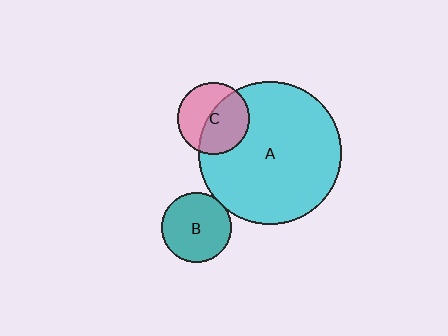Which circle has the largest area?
Circle A (cyan).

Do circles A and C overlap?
Yes.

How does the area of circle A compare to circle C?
Approximately 4.0 times.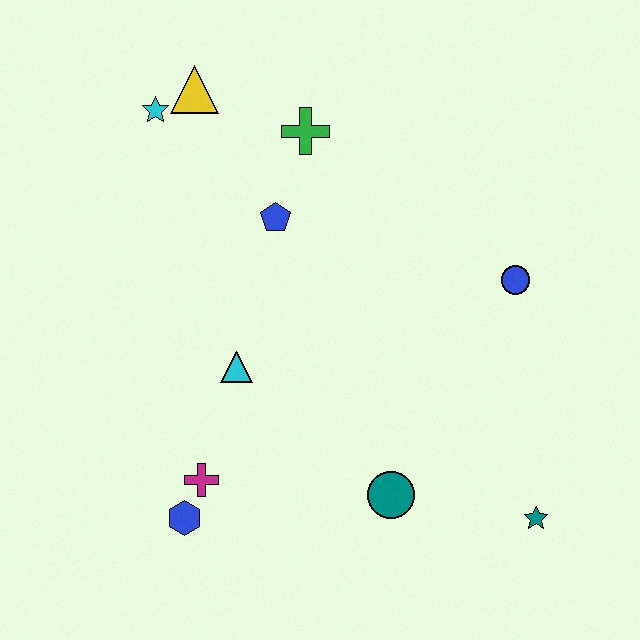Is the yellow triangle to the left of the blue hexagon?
No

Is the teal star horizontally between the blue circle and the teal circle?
No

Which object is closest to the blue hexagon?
The magenta cross is closest to the blue hexagon.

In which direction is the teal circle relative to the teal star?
The teal circle is to the left of the teal star.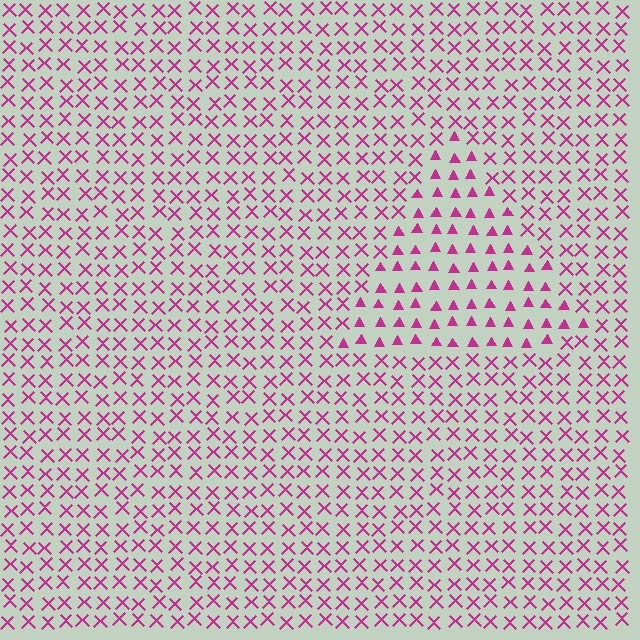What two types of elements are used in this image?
The image uses triangles inside the triangle region and X marks outside it.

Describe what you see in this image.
The image is filled with small magenta elements arranged in a uniform grid. A triangle-shaped region contains triangles, while the surrounding area contains X marks. The boundary is defined purely by the change in element shape.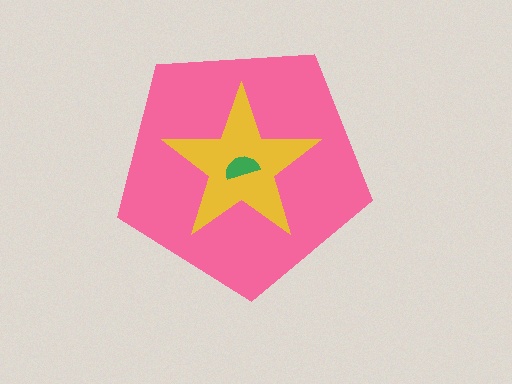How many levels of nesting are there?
3.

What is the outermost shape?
The pink pentagon.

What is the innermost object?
The green semicircle.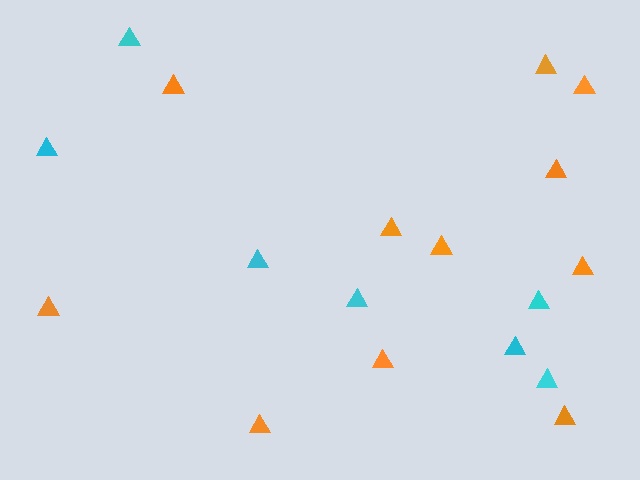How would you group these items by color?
There are 2 groups: one group of cyan triangles (7) and one group of orange triangles (11).